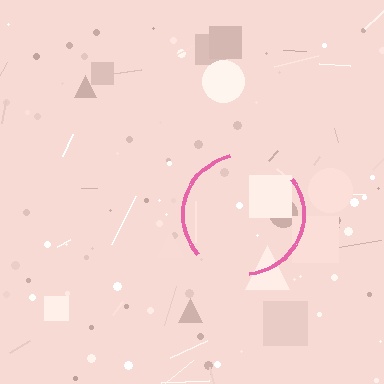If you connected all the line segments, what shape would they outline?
They would outline a circle.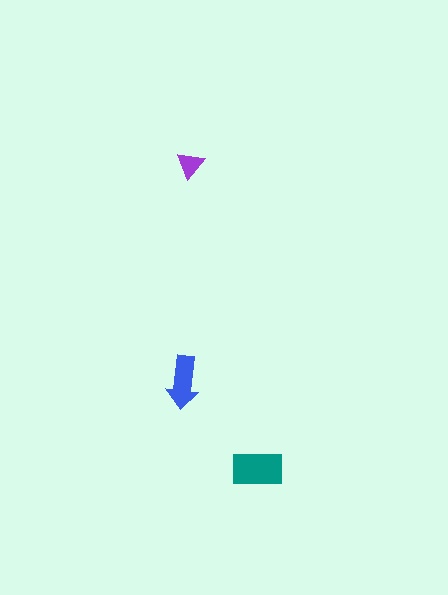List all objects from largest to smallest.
The teal rectangle, the blue arrow, the purple triangle.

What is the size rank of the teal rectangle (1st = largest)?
1st.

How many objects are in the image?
There are 3 objects in the image.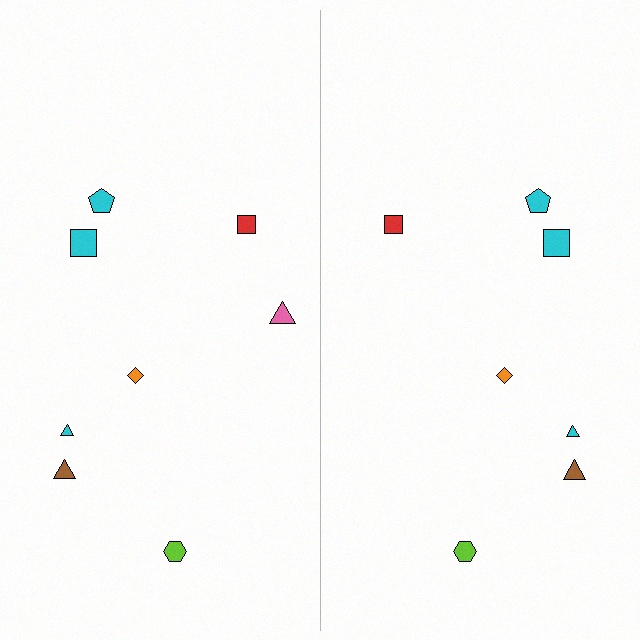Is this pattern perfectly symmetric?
No, the pattern is not perfectly symmetric. A pink triangle is missing from the right side.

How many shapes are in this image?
There are 15 shapes in this image.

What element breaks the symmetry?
A pink triangle is missing from the right side.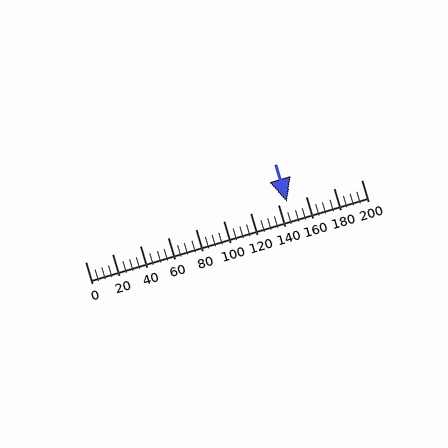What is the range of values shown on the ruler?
The ruler shows values from 0 to 200.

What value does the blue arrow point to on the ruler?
The blue arrow points to approximately 146.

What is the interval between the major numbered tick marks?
The major tick marks are spaced 20 units apart.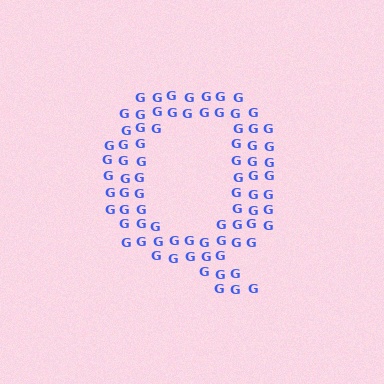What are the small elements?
The small elements are letter G's.